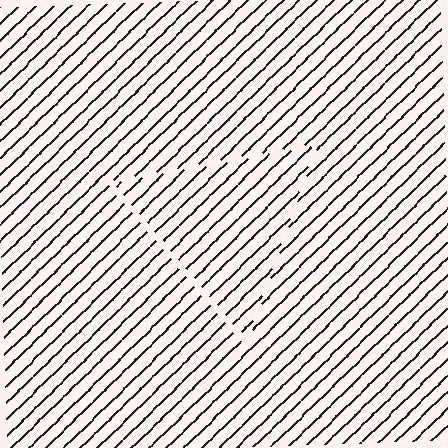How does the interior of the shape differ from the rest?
The interior of the shape contains the same grating, shifted by half a period — the contour is defined by the phase discontinuity where line-ends from the inner and outer gratings abut.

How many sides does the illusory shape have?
3 sides — the line-ends trace a triangle.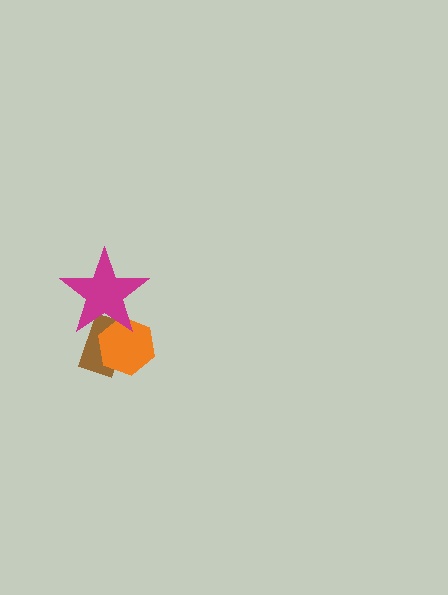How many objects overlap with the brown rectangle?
2 objects overlap with the brown rectangle.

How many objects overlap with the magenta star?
2 objects overlap with the magenta star.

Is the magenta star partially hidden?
No, no other shape covers it.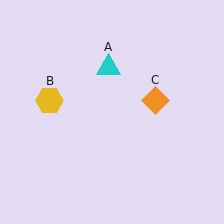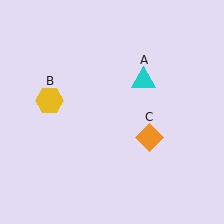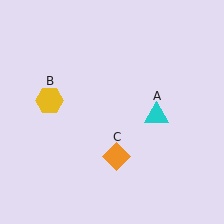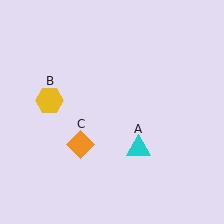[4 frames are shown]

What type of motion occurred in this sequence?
The cyan triangle (object A), orange diamond (object C) rotated clockwise around the center of the scene.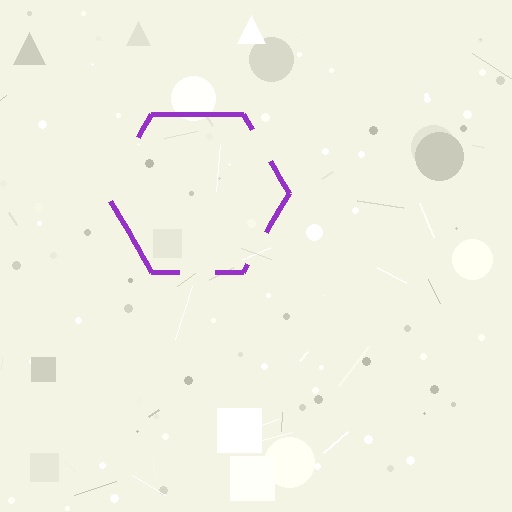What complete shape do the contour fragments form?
The contour fragments form a hexagon.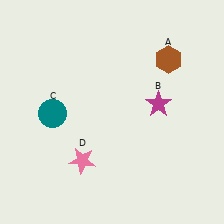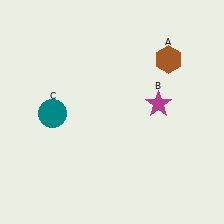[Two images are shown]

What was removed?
The pink star (D) was removed in Image 2.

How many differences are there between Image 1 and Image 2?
There is 1 difference between the two images.